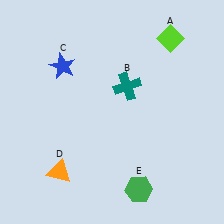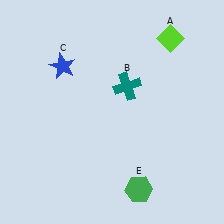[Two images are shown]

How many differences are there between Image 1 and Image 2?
There is 1 difference between the two images.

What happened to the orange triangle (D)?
The orange triangle (D) was removed in Image 2. It was in the bottom-left area of Image 1.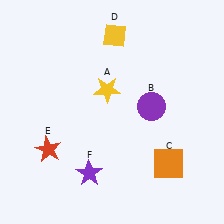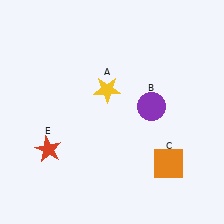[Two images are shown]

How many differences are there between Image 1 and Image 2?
There are 2 differences between the two images.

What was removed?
The purple star (F), the yellow diamond (D) were removed in Image 2.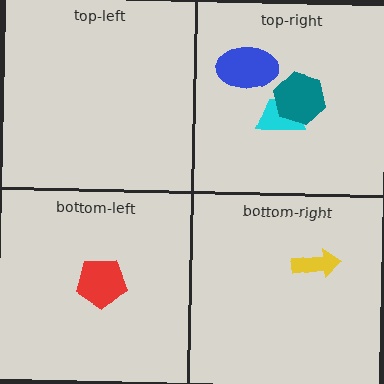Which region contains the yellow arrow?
The bottom-right region.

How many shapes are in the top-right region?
3.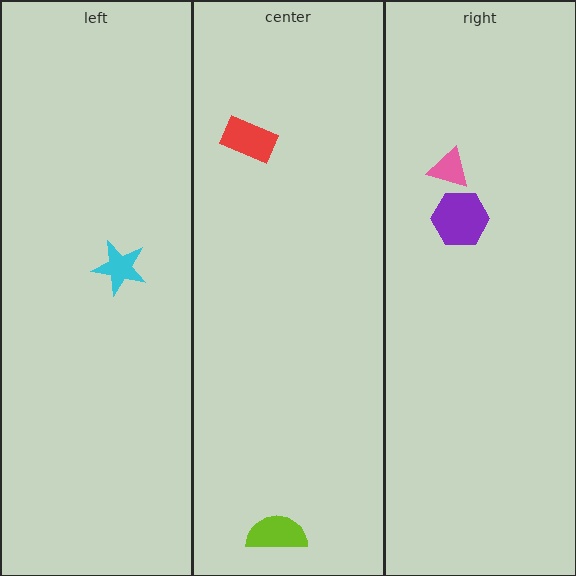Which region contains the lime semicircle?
The center region.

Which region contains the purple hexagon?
The right region.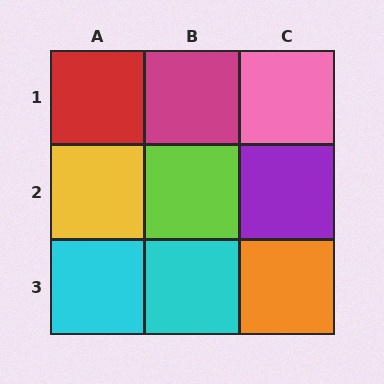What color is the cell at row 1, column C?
Pink.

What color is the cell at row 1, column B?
Magenta.